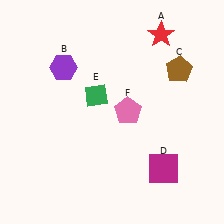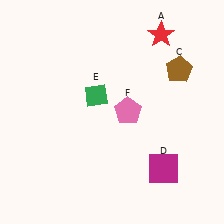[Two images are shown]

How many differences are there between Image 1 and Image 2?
There is 1 difference between the two images.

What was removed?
The purple hexagon (B) was removed in Image 2.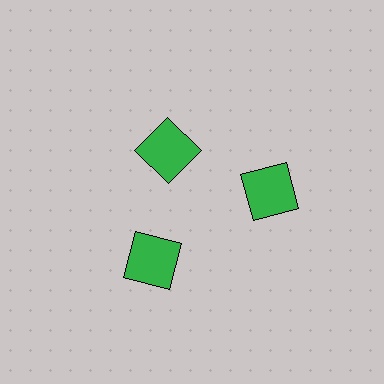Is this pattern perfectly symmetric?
No. The 3 green squares are arranged in a ring, but one element near the 11 o'clock position is pulled inward toward the center, breaking the 3-fold rotational symmetry.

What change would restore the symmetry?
The symmetry would be restored by moving it outward, back onto the ring so that all 3 squares sit at equal angles and equal distance from the center.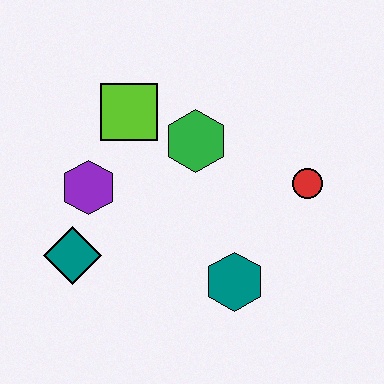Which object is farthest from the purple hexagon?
The red circle is farthest from the purple hexagon.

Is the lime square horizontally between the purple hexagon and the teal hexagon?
Yes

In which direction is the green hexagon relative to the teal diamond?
The green hexagon is to the right of the teal diamond.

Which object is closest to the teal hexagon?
The red circle is closest to the teal hexagon.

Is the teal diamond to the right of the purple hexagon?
No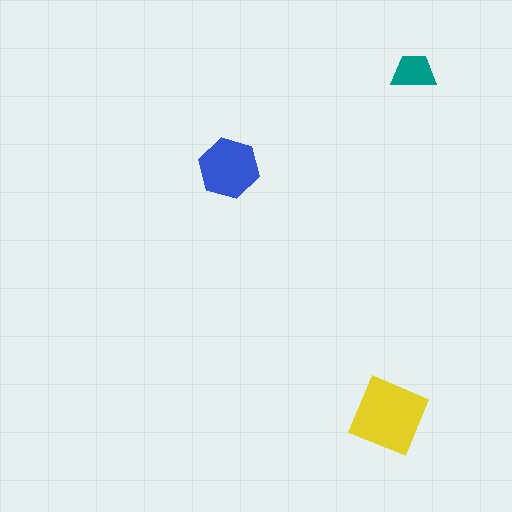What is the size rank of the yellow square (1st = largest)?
1st.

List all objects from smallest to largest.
The teal trapezoid, the blue hexagon, the yellow square.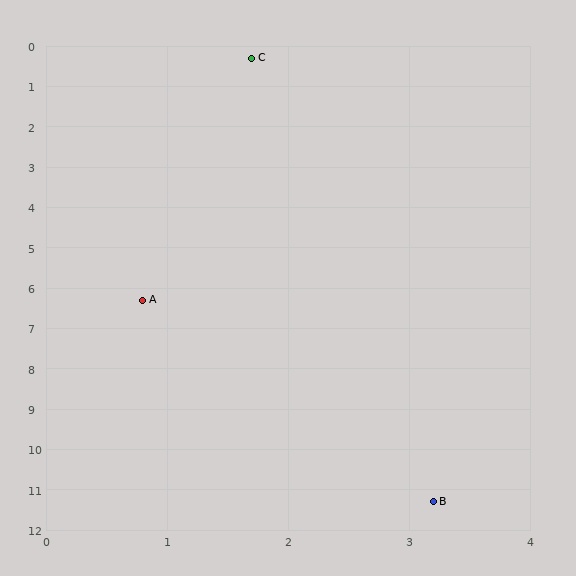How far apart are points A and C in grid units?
Points A and C are about 6.1 grid units apart.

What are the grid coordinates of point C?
Point C is at approximately (1.7, 0.3).